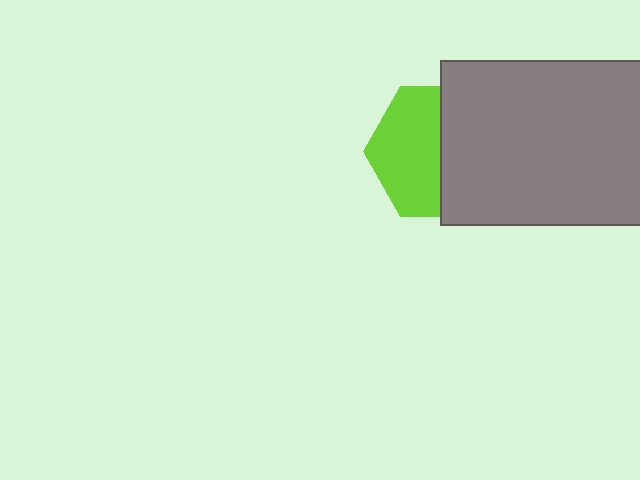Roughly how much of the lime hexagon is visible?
About half of it is visible (roughly 51%).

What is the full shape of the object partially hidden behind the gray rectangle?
The partially hidden object is a lime hexagon.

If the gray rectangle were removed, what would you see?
You would see the complete lime hexagon.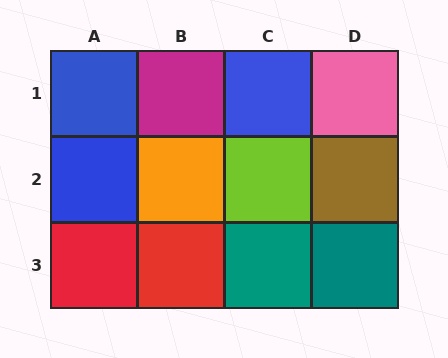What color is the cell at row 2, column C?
Lime.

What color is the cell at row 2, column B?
Orange.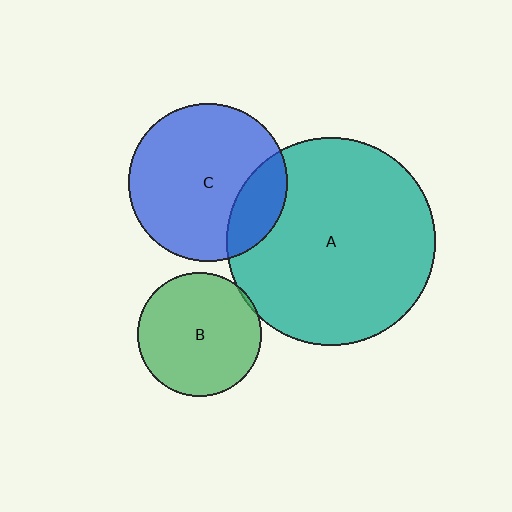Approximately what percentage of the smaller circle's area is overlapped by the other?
Approximately 5%.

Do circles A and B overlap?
Yes.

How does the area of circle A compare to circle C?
Approximately 1.7 times.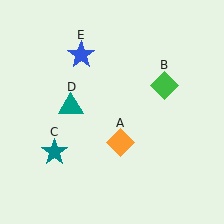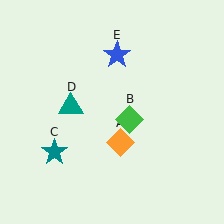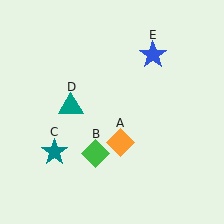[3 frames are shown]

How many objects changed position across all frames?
2 objects changed position: green diamond (object B), blue star (object E).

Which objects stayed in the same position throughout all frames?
Orange diamond (object A) and teal star (object C) and teal triangle (object D) remained stationary.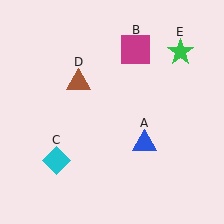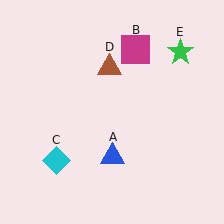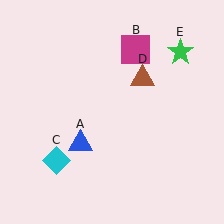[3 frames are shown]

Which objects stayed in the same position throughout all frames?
Magenta square (object B) and cyan diamond (object C) and green star (object E) remained stationary.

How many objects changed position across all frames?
2 objects changed position: blue triangle (object A), brown triangle (object D).